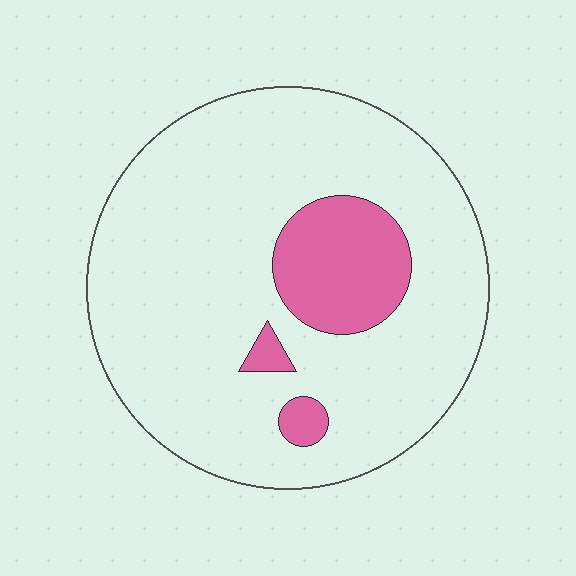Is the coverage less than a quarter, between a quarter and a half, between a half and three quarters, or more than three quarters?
Less than a quarter.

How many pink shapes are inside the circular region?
3.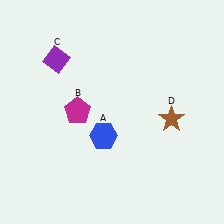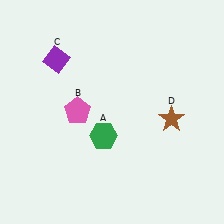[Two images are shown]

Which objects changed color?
A changed from blue to green. B changed from magenta to pink.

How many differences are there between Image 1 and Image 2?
There are 2 differences between the two images.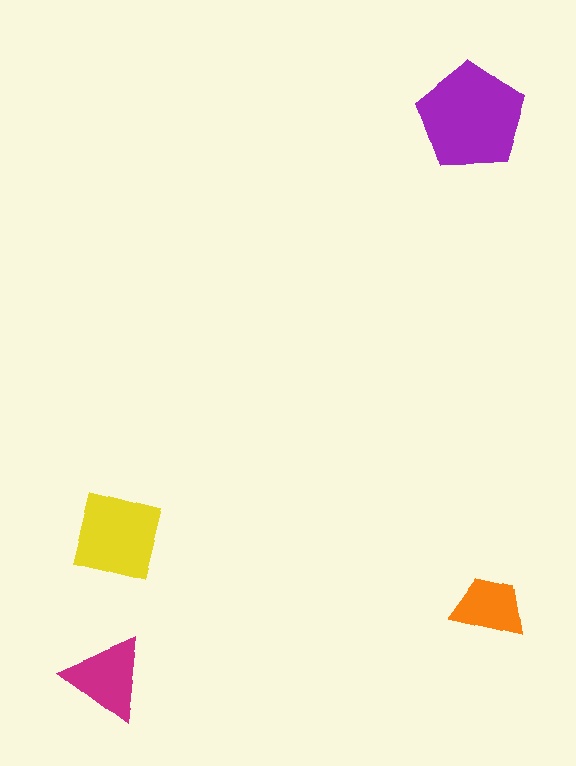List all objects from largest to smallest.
The purple pentagon, the yellow square, the magenta triangle, the orange trapezoid.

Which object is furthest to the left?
The magenta triangle is leftmost.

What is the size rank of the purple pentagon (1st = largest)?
1st.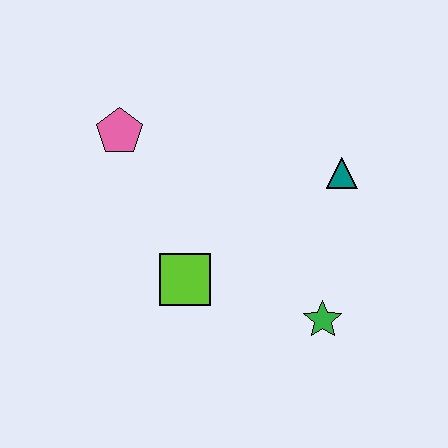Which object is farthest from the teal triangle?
The pink pentagon is farthest from the teal triangle.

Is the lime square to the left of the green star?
Yes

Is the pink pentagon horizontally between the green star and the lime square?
No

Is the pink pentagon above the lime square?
Yes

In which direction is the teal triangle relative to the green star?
The teal triangle is above the green star.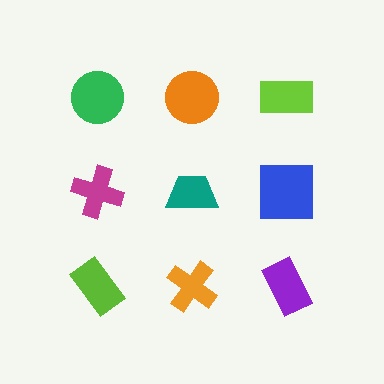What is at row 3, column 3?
A purple rectangle.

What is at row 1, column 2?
An orange circle.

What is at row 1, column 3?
A lime rectangle.